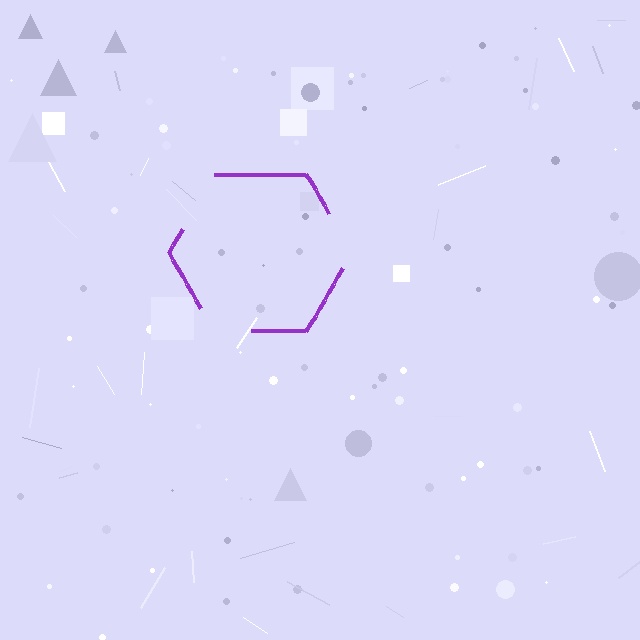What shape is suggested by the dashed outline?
The dashed outline suggests a hexagon.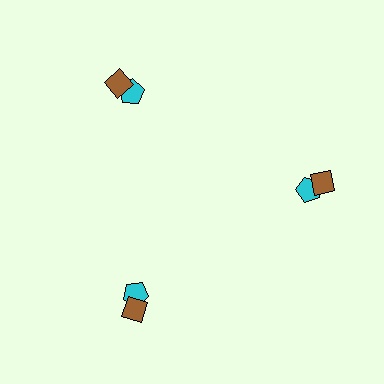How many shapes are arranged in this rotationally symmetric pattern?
There are 6 shapes, arranged in 3 groups of 2.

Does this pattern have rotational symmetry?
Yes, this pattern has 3-fold rotational symmetry. It looks the same after rotating 120 degrees around the center.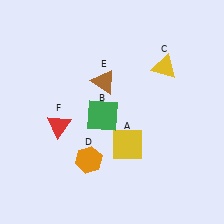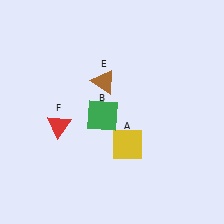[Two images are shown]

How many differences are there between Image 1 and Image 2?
There are 2 differences between the two images.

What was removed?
The orange hexagon (D), the yellow triangle (C) were removed in Image 2.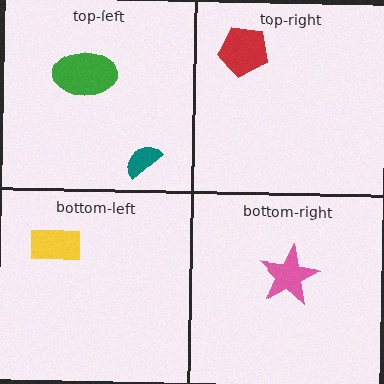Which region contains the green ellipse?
The top-left region.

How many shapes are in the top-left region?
2.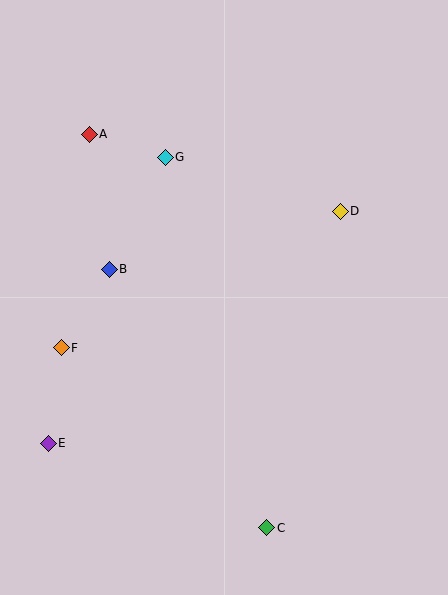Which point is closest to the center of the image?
Point B at (109, 269) is closest to the center.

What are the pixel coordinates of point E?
Point E is at (48, 443).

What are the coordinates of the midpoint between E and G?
The midpoint between E and G is at (107, 300).